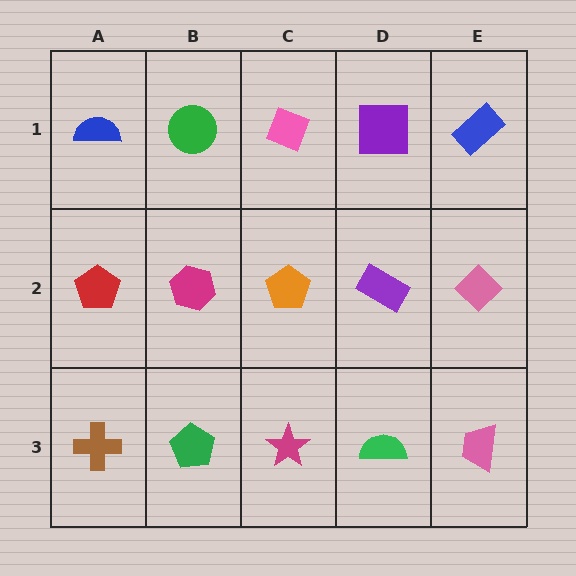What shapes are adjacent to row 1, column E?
A pink diamond (row 2, column E), a purple square (row 1, column D).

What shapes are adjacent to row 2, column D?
A purple square (row 1, column D), a green semicircle (row 3, column D), an orange pentagon (row 2, column C), a pink diamond (row 2, column E).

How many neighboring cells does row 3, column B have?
3.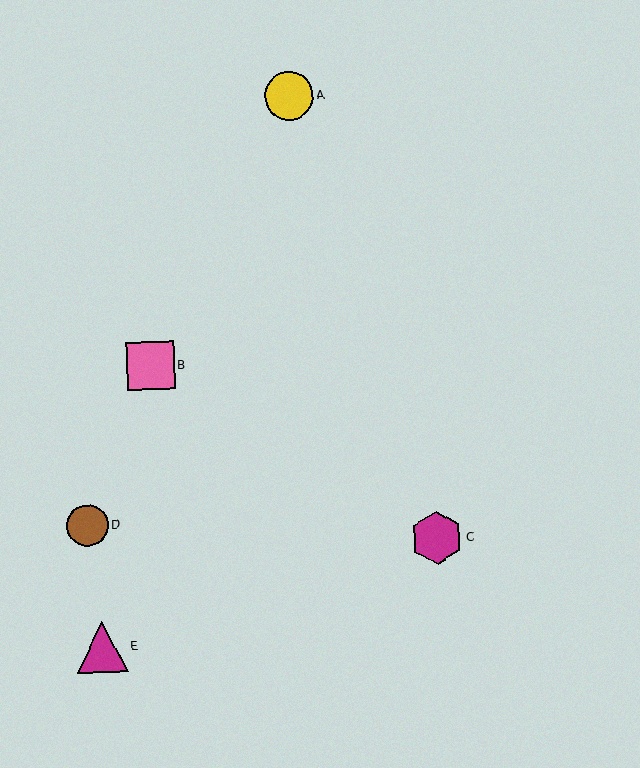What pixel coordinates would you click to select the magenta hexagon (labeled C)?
Click at (437, 538) to select the magenta hexagon C.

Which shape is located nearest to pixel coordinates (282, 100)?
The yellow circle (labeled A) at (289, 96) is nearest to that location.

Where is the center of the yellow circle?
The center of the yellow circle is at (289, 96).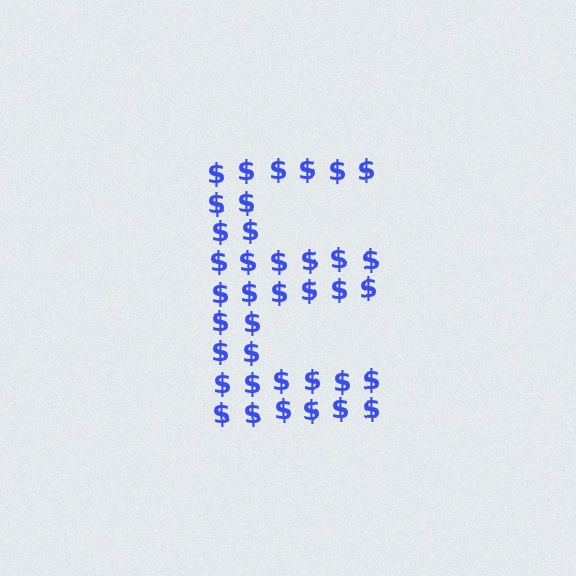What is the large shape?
The large shape is the letter E.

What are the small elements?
The small elements are dollar signs.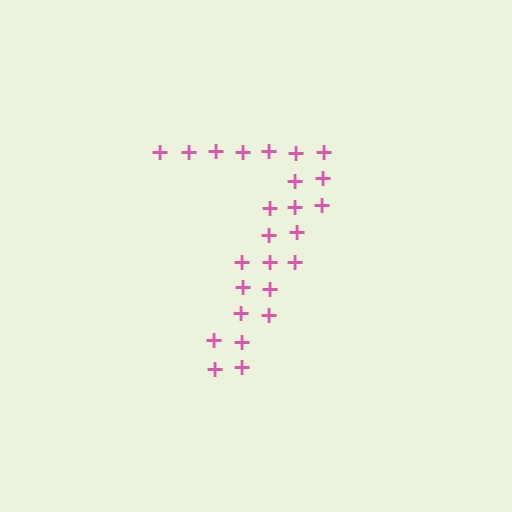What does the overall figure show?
The overall figure shows the digit 7.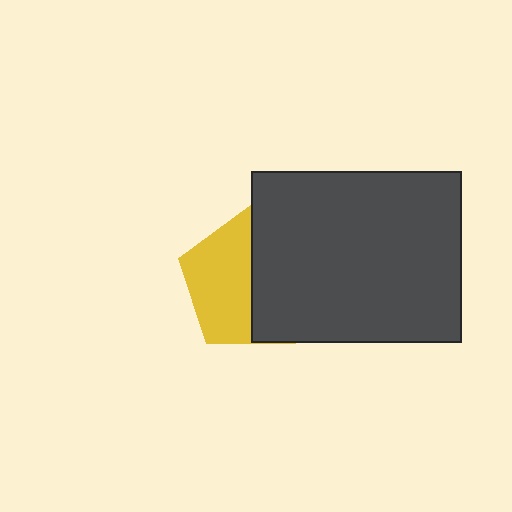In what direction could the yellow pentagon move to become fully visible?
The yellow pentagon could move left. That would shift it out from behind the dark gray rectangle entirely.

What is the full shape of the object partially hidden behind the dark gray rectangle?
The partially hidden object is a yellow pentagon.